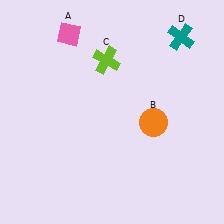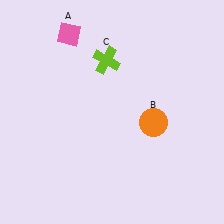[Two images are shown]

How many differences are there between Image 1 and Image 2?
There is 1 difference between the two images.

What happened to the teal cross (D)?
The teal cross (D) was removed in Image 2. It was in the top-right area of Image 1.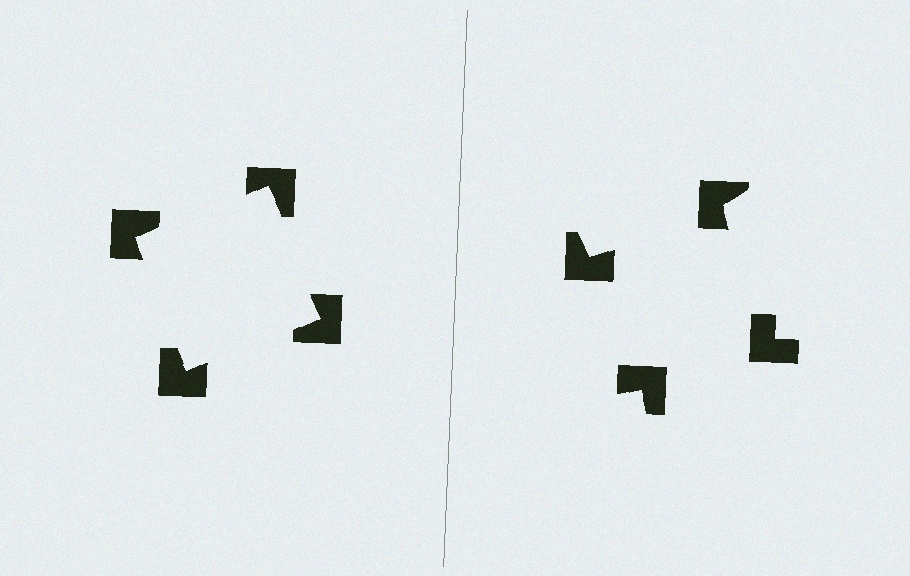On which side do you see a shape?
An illusory square appears on the left side. On the right side the wedge cuts are rotated, so no coherent shape forms.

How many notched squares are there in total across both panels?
8 — 4 on each side.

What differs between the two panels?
The notched squares are positioned identically on both sides; only the wedge orientations differ. On the left they align to a square; on the right they are misaligned.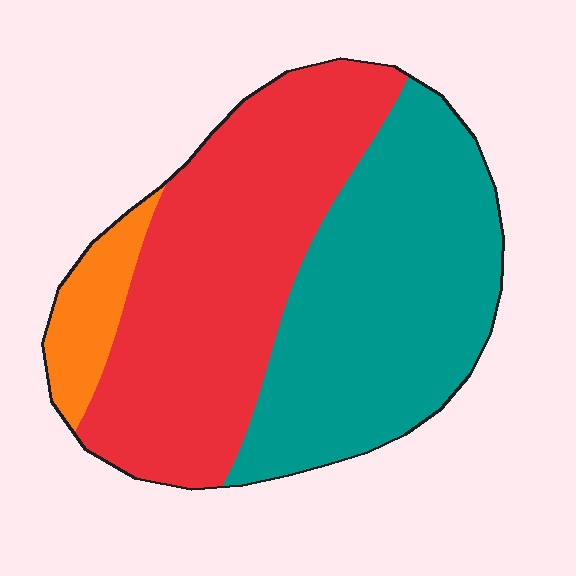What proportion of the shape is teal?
Teal covers around 45% of the shape.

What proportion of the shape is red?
Red covers roughly 45% of the shape.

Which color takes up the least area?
Orange, at roughly 10%.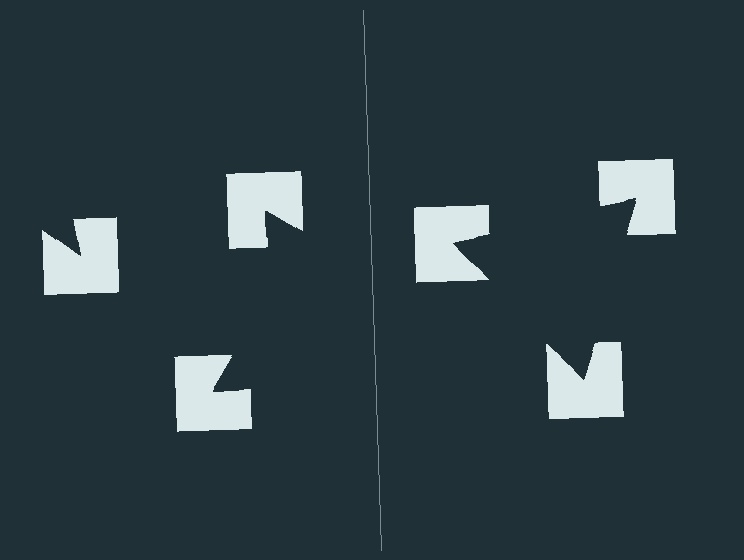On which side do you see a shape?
An illusory triangle appears on the right side. On the left side the wedge cuts are rotated, so no coherent shape forms.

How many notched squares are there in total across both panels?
6 — 3 on each side.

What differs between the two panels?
The notched squares are positioned identically on both sides; only the wedge orientations differ. On the right they align to a triangle; on the left they are misaligned.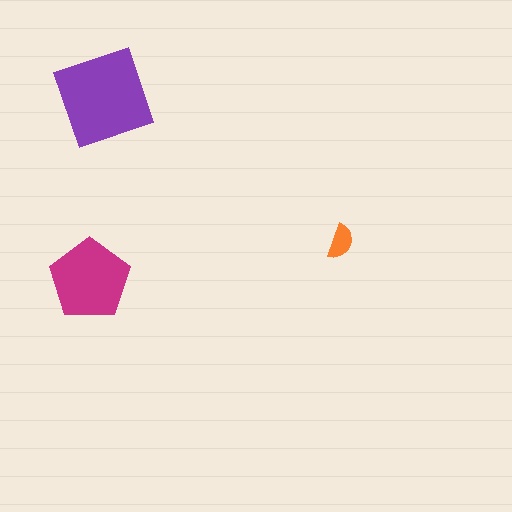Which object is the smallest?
The orange semicircle.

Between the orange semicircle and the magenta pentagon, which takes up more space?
The magenta pentagon.